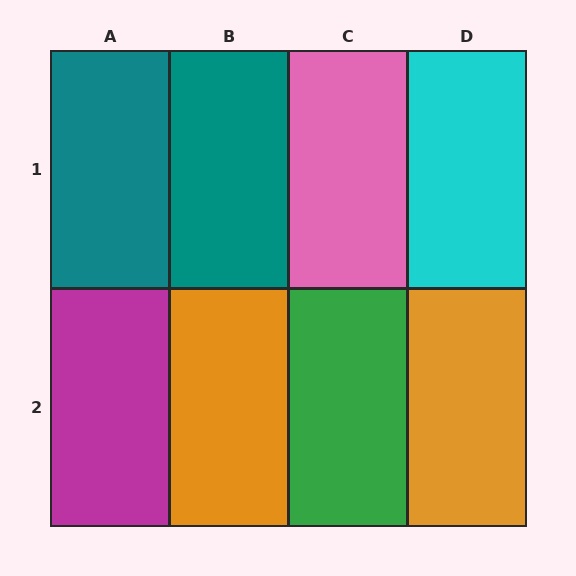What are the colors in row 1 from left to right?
Teal, teal, pink, cyan.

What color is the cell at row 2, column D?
Orange.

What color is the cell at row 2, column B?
Orange.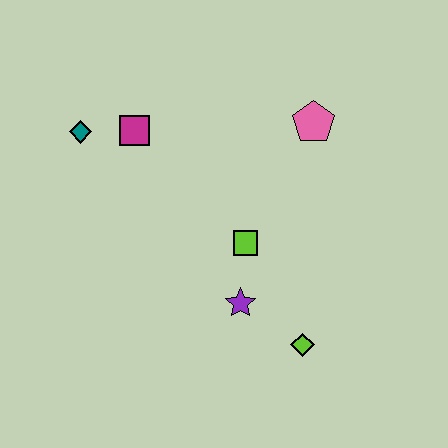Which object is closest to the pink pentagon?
The lime square is closest to the pink pentagon.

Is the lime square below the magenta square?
Yes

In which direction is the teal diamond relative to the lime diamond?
The teal diamond is to the left of the lime diamond.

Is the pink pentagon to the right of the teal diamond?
Yes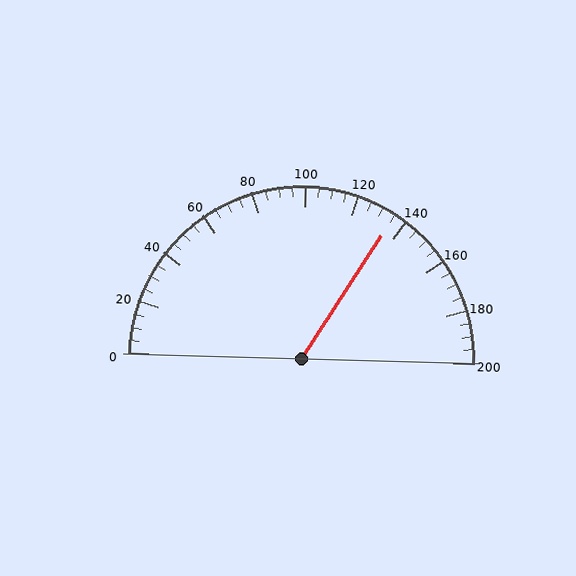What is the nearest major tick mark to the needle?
The nearest major tick mark is 140.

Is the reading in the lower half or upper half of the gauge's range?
The reading is in the upper half of the range (0 to 200).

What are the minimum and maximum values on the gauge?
The gauge ranges from 0 to 200.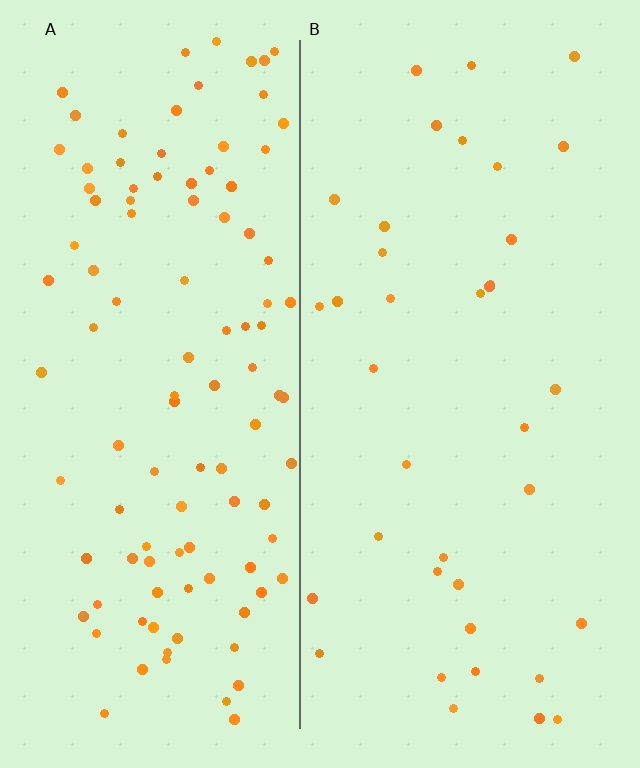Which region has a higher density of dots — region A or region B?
A (the left).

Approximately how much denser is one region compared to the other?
Approximately 2.9× — region A over region B.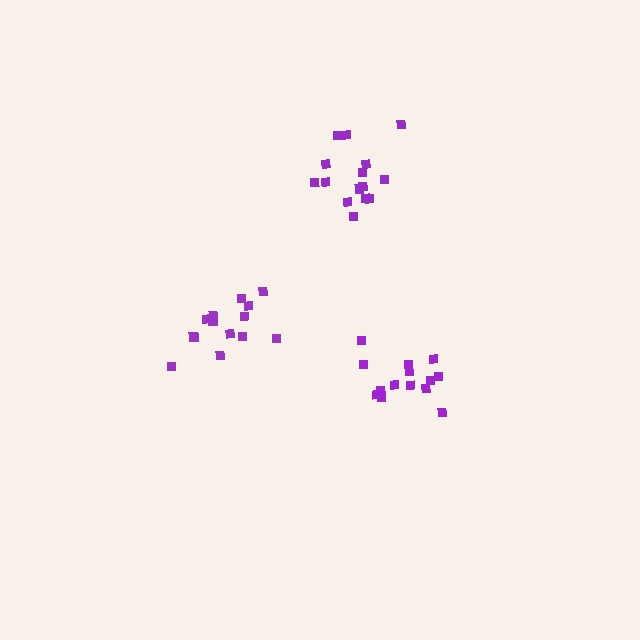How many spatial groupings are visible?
There are 3 spatial groupings.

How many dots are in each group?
Group 1: 14 dots, Group 2: 15 dots, Group 3: 14 dots (43 total).